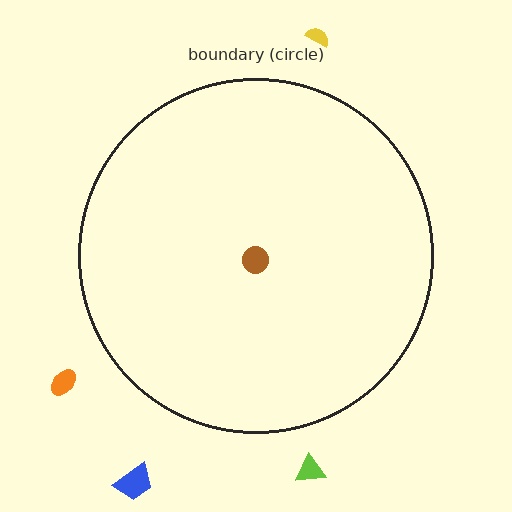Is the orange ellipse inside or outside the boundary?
Outside.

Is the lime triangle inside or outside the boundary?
Outside.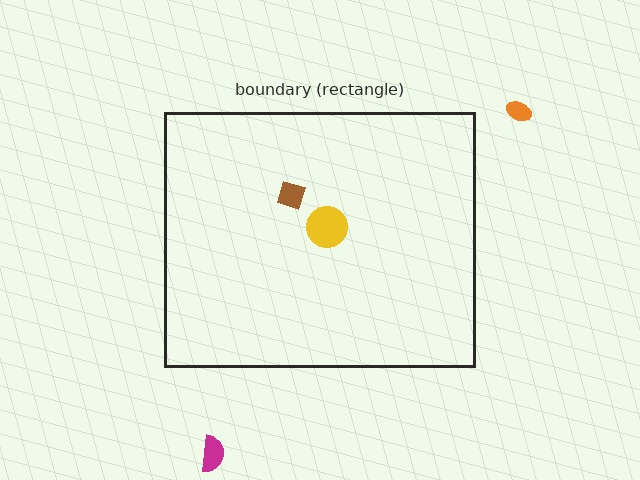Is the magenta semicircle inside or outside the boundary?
Outside.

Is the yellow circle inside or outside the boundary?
Inside.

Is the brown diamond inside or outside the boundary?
Inside.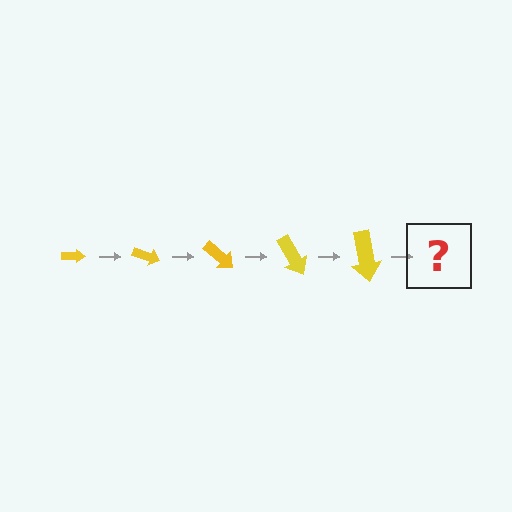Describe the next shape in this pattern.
It should be an arrow, larger than the previous one and rotated 100 degrees from the start.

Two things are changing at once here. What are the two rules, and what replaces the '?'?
The two rules are that the arrow grows larger each step and it rotates 20 degrees each step. The '?' should be an arrow, larger than the previous one and rotated 100 degrees from the start.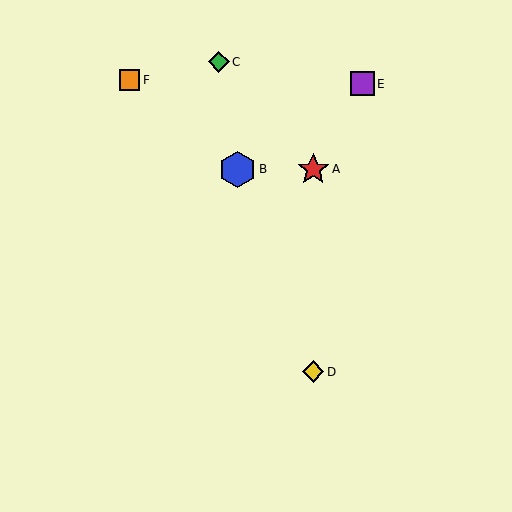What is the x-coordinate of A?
Object A is at x≈313.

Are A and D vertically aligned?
Yes, both are at x≈313.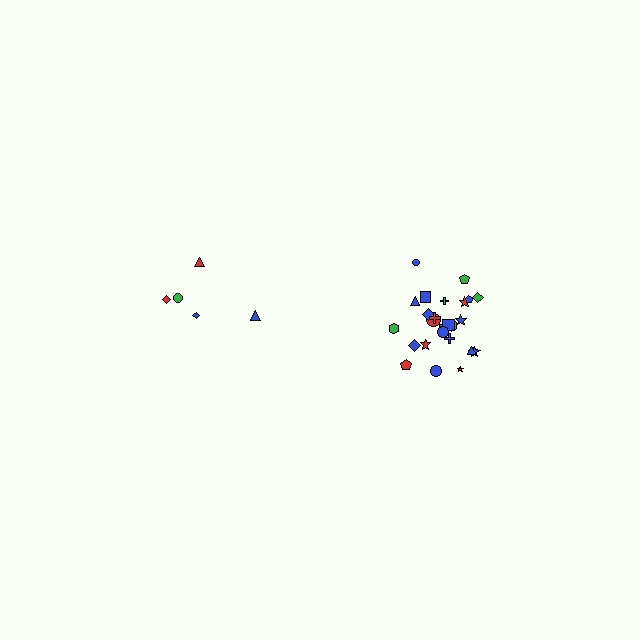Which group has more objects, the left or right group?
The right group.